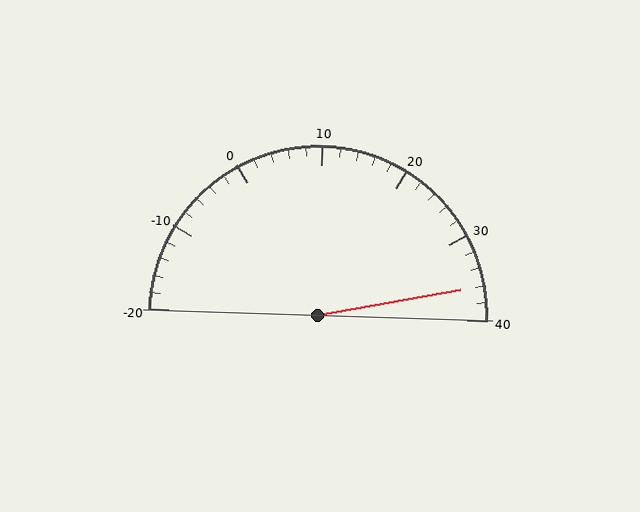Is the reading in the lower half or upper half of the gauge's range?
The reading is in the upper half of the range (-20 to 40).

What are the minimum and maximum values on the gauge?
The gauge ranges from -20 to 40.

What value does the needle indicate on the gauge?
The needle indicates approximately 36.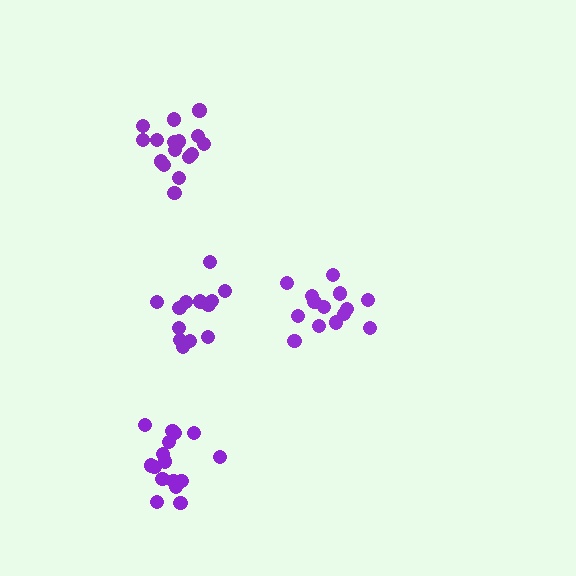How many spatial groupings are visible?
There are 4 spatial groupings.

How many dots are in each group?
Group 1: 16 dots, Group 2: 13 dots, Group 3: 14 dots, Group 4: 17 dots (60 total).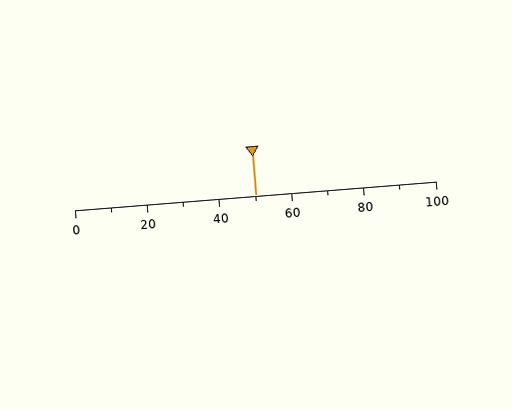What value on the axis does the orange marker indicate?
The marker indicates approximately 50.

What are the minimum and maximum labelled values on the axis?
The axis runs from 0 to 100.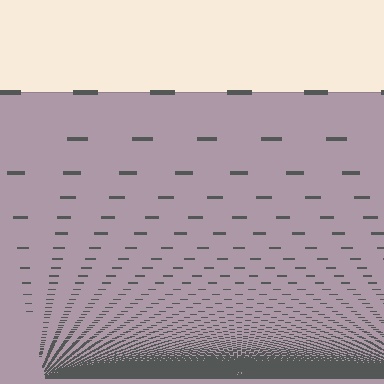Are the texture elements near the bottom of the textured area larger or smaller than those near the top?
Smaller. The gradient is inverted — elements near the bottom are smaller and denser.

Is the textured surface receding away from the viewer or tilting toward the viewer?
The surface appears to tilt toward the viewer. Texture elements get larger and sparser toward the top.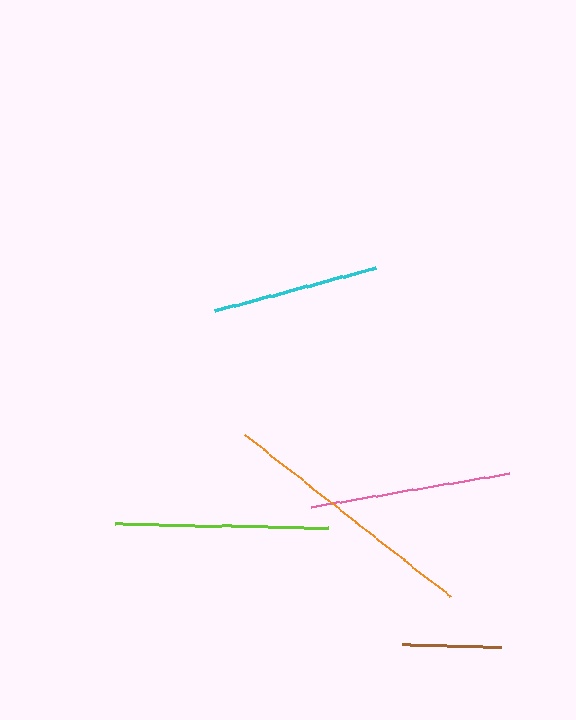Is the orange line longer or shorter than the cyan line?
The orange line is longer than the cyan line.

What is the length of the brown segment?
The brown segment is approximately 99 pixels long.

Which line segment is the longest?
The orange line is the longest at approximately 261 pixels.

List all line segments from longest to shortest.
From longest to shortest: orange, lime, pink, cyan, brown.